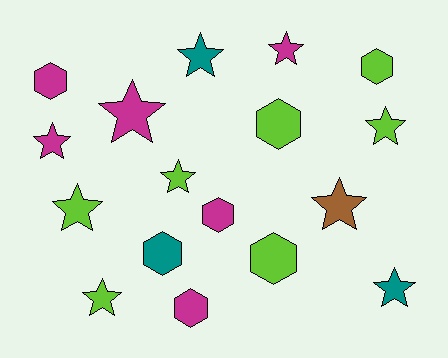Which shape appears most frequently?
Star, with 10 objects.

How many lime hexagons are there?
There are 3 lime hexagons.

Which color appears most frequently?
Lime, with 7 objects.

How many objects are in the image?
There are 17 objects.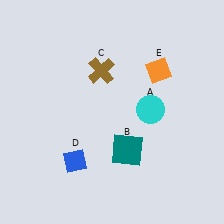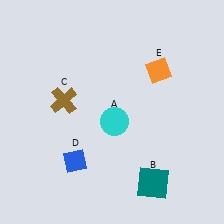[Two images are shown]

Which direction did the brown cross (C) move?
The brown cross (C) moved left.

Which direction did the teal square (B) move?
The teal square (B) moved down.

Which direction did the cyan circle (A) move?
The cyan circle (A) moved left.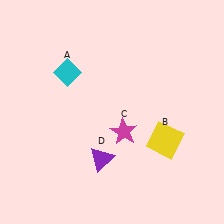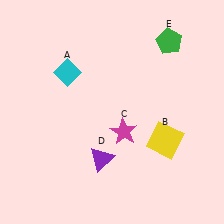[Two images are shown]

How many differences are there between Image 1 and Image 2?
There is 1 difference between the two images.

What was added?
A green pentagon (E) was added in Image 2.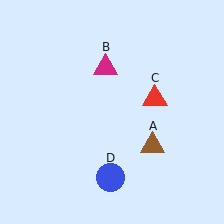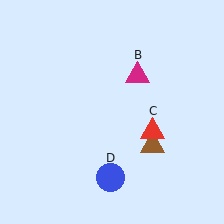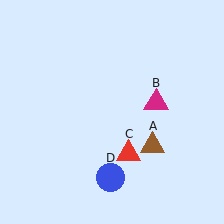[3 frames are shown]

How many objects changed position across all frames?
2 objects changed position: magenta triangle (object B), red triangle (object C).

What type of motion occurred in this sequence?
The magenta triangle (object B), red triangle (object C) rotated clockwise around the center of the scene.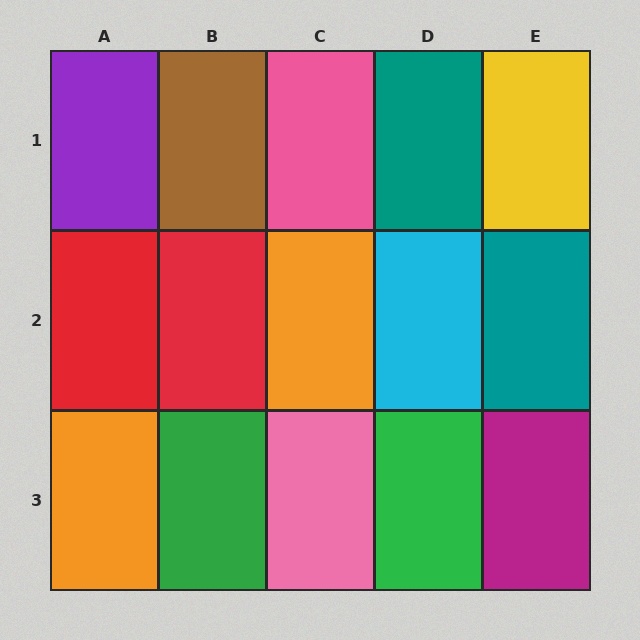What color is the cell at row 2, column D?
Cyan.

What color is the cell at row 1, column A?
Purple.